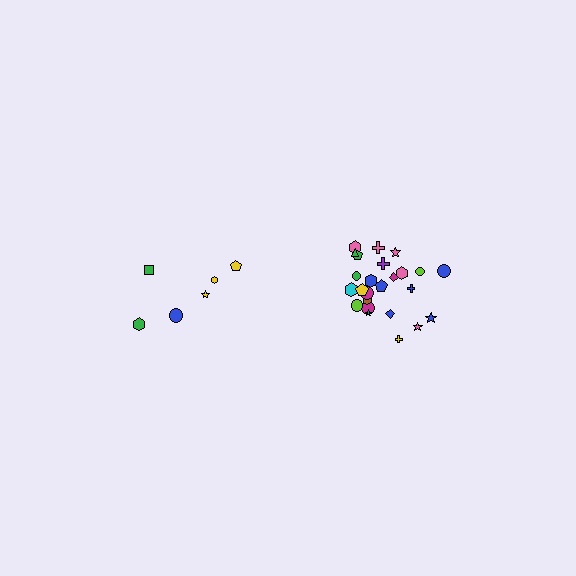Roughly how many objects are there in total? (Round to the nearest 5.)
Roughly 30 objects in total.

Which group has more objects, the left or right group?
The right group.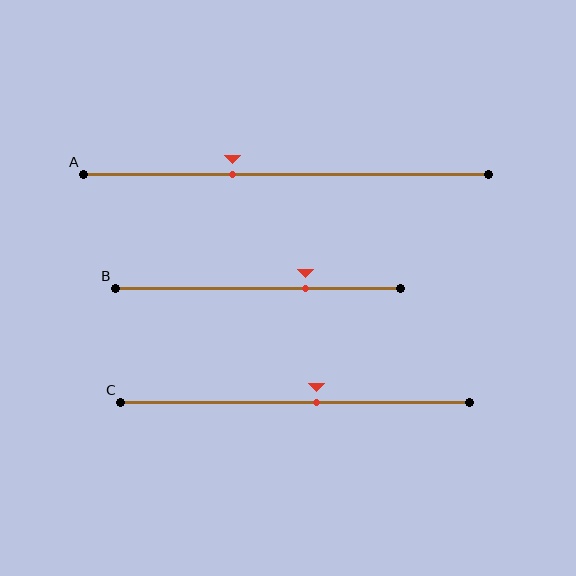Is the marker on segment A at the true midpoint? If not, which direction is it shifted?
No, the marker on segment A is shifted to the left by about 13% of the segment length.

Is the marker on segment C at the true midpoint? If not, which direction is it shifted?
No, the marker on segment C is shifted to the right by about 6% of the segment length.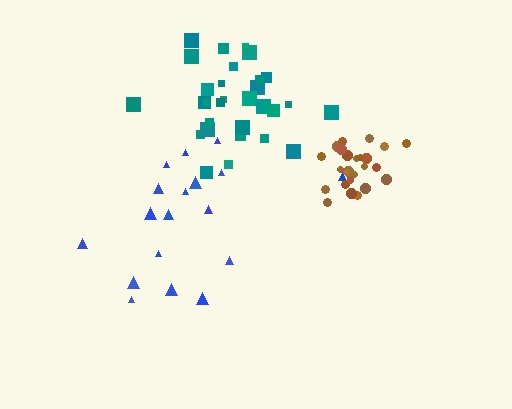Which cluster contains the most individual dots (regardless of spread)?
Teal (30).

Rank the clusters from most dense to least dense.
brown, teal, blue.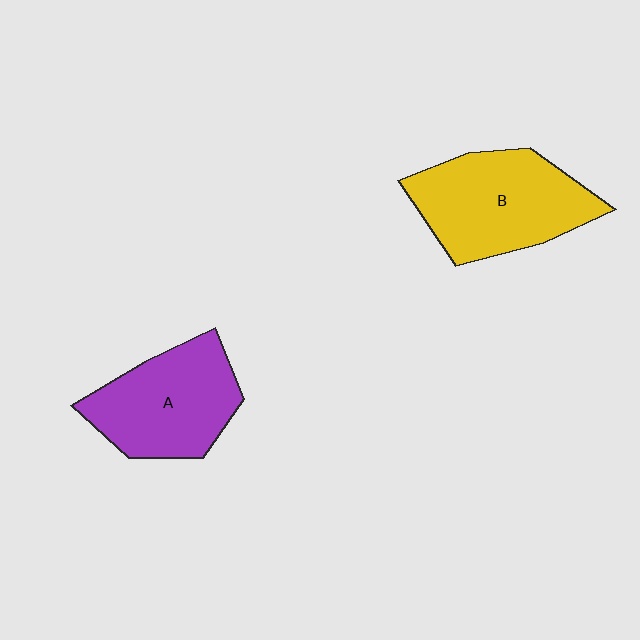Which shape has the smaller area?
Shape A (purple).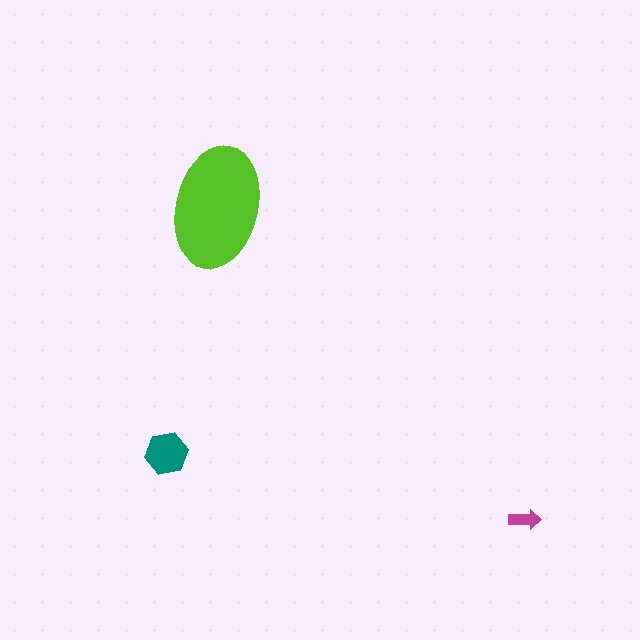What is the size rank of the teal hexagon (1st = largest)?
2nd.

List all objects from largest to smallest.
The lime ellipse, the teal hexagon, the magenta arrow.